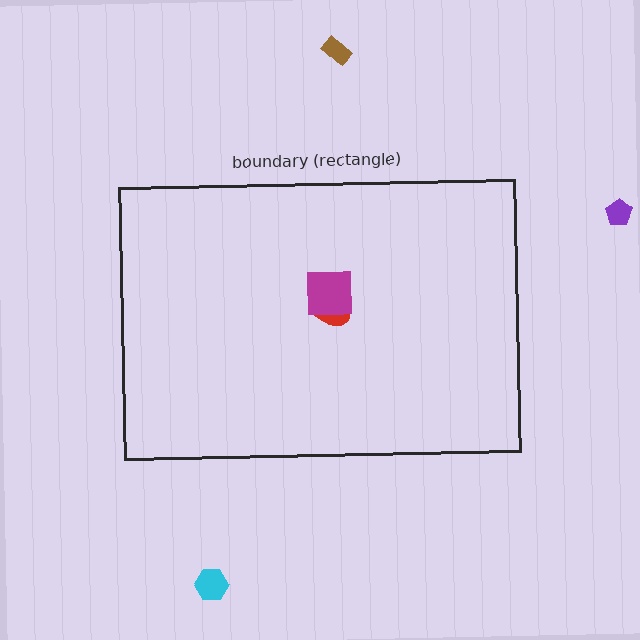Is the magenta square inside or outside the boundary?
Inside.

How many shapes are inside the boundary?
2 inside, 3 outside.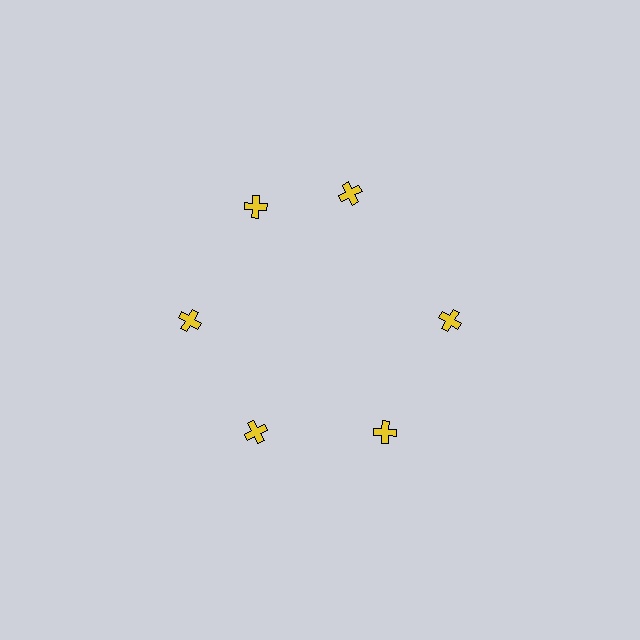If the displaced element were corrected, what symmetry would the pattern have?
It would have 6-fold rotational symmetry — the pattern would map onto itself every 60 degrees.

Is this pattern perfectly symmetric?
No. The 6 yellow crosses are arranged in a ring, but one element near the 1 o'clock position is rotated out of alignment along the ring, breaking the 6-fold rotational symmetry.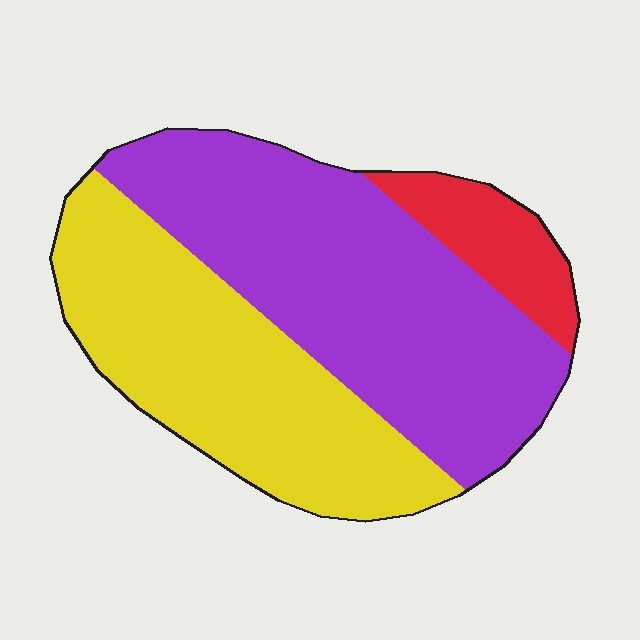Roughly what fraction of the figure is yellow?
Yellow takes up about two fifths (2/5) of the figure.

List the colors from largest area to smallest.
From largest to smallest: purple, yellow, red.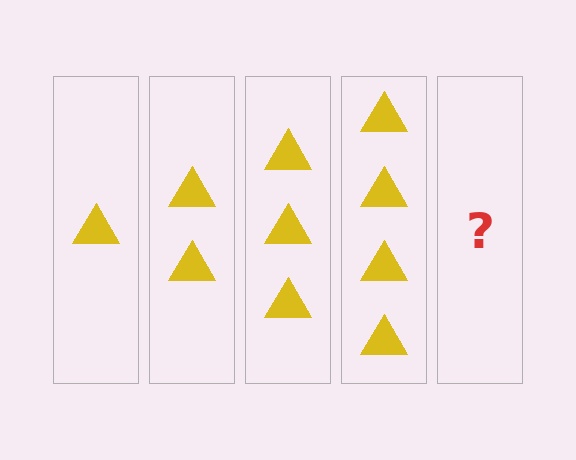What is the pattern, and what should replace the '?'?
The pattern is that each step adds one more triangle. The '?' should be 5 triangles.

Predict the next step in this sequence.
The next step is 5 triangles.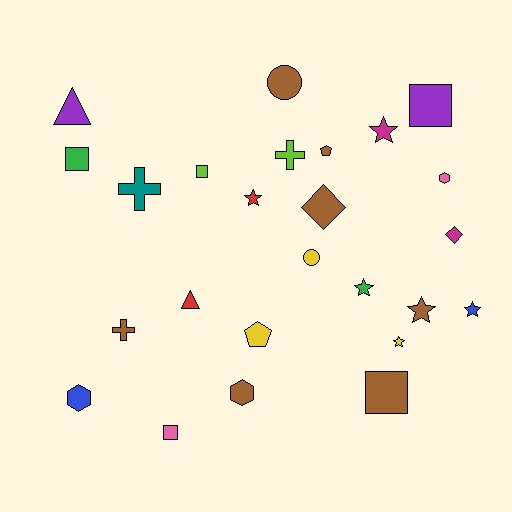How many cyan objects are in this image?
There are no cyan objects.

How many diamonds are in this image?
There are 2 diamonds.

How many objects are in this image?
There are 25 objects.